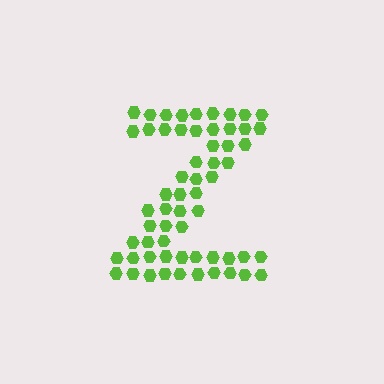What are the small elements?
The small elements are hexagons.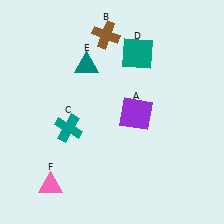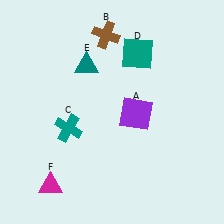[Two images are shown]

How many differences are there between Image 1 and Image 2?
There is 1 difference between the two images.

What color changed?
The triangle (F) changed from pink in Image 1 to magenta in Image 2.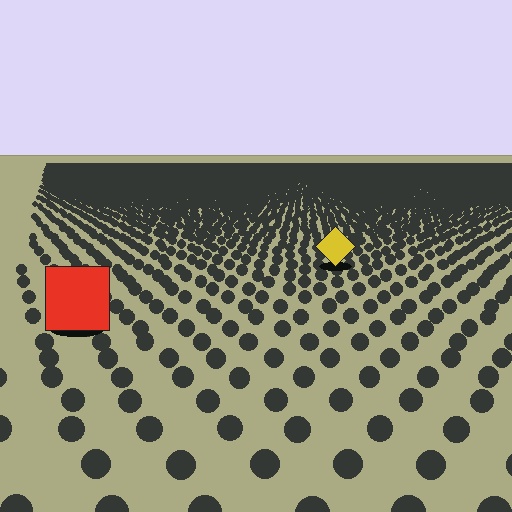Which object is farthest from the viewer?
The yellow diamond is farthest from the viewer. It appears smaller and the ground texture around it is denser.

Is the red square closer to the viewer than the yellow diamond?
Yes. The red square is closer — you can tell from the texture gradient: the ground texture is coarser near it.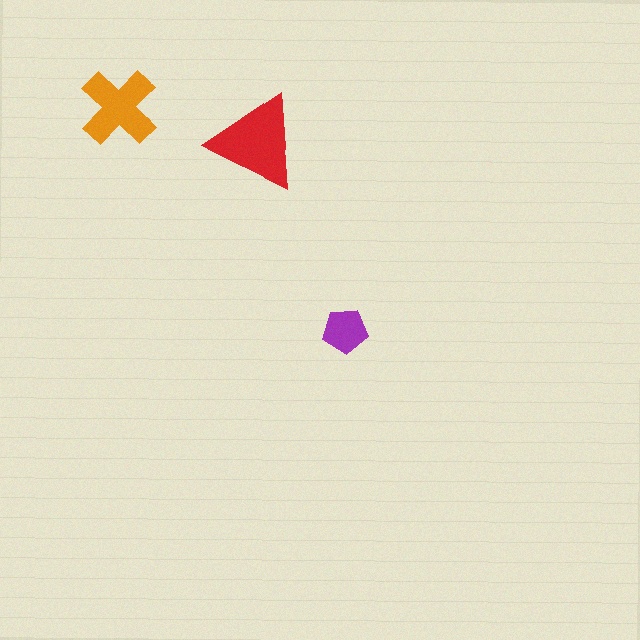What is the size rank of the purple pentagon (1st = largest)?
3rd.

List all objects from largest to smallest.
The red triangle, the orange cross, the purple pentagon.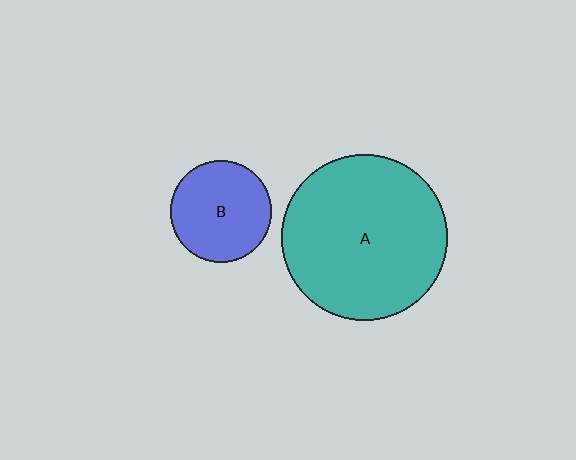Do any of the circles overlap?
No, none of the circles overlap.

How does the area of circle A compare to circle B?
Approximately 2.7 times.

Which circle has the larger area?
Circle A (teal).